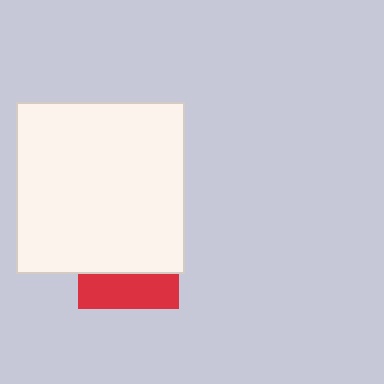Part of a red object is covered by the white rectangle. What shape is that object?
It is a square.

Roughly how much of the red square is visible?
A small part of it is visible (roughly 35%).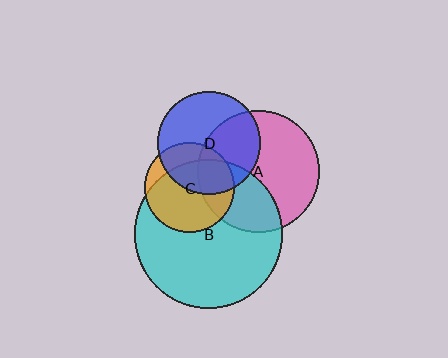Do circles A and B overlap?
Yes.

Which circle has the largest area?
Circle B (cyan).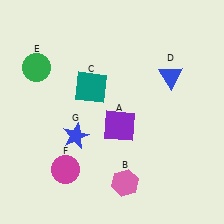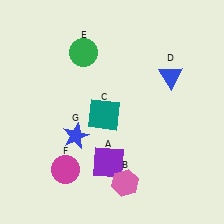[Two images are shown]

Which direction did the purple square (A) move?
The purple square (A) moved down.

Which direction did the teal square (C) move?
The teal square (C) moved down.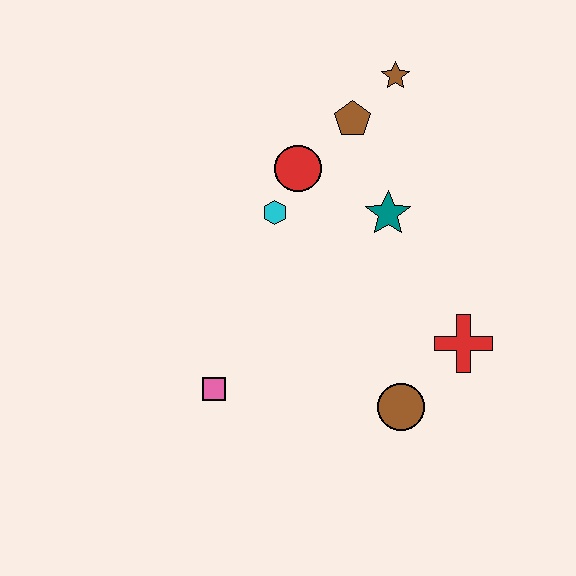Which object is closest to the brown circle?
The red cross is closest to the brown circle.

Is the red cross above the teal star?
No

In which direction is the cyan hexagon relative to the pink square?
The cyan hexagon is above the pink square.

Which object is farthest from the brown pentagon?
The pink square is farthest from the brown pentagon.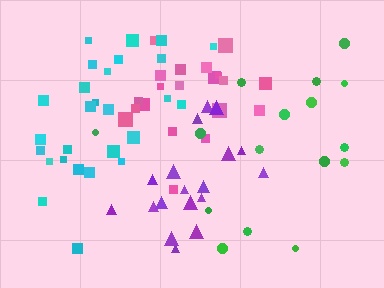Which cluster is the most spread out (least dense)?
Green.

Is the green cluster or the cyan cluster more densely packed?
Cyan.